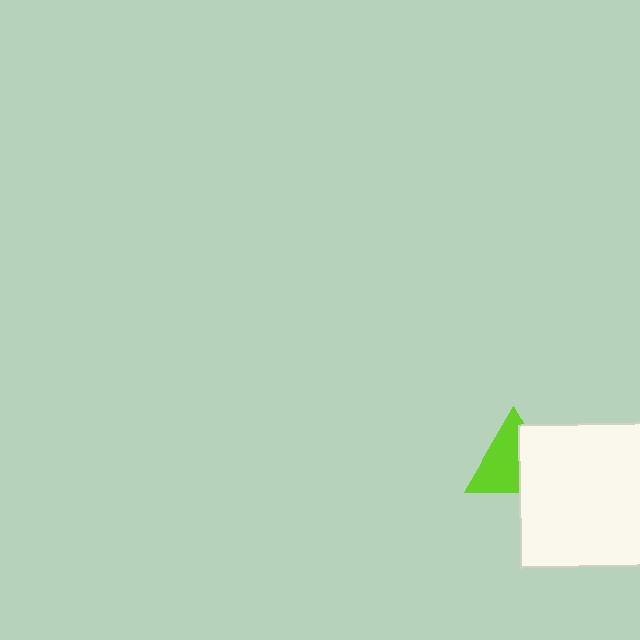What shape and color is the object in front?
The object in front is a white square.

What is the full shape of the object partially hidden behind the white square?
The partially hidden object is a lime triangle.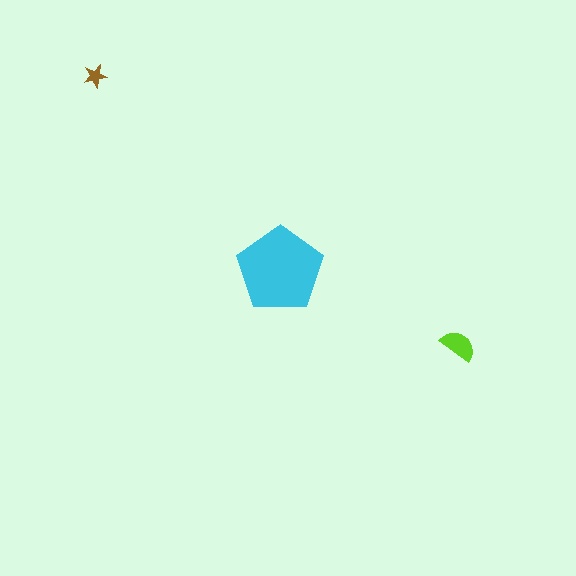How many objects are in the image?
There are 3 objects in the image.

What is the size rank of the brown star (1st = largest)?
3rd.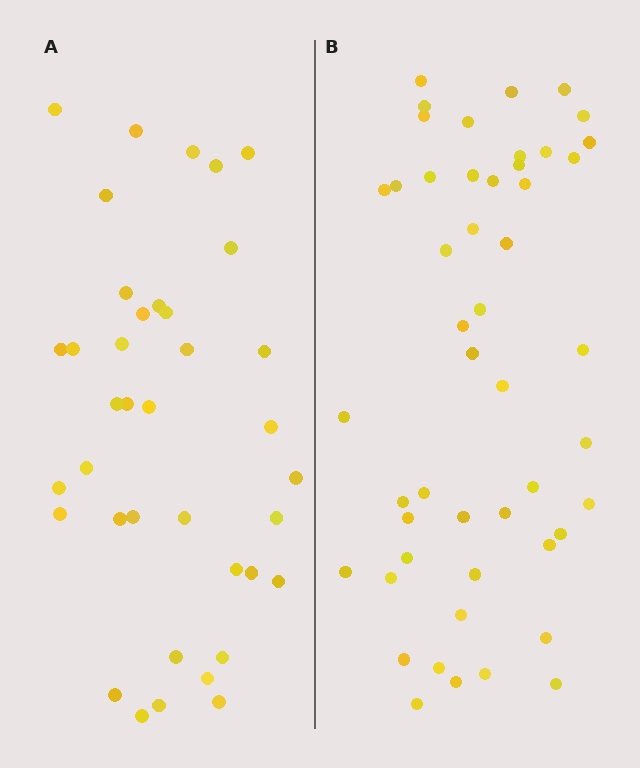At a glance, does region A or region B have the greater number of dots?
Region B (the right region) has more dots.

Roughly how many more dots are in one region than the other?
Region B has roughly 12 or so more dots than region A.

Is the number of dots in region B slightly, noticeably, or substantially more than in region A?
Region B has noticeably more, but not dramatically so. The ratio is roughly 1.3 to 1.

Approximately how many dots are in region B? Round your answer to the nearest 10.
About 50 dots. (The exact count is 49, which rounds to 50.)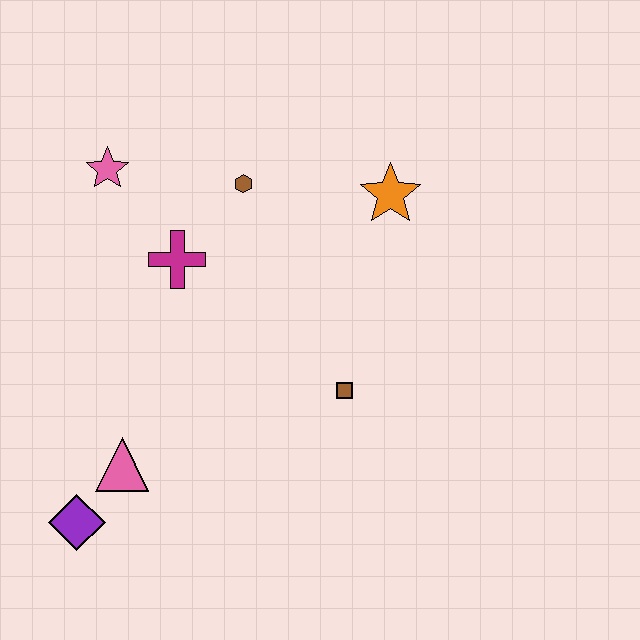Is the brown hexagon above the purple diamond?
Yes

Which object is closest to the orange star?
The brown hexagon is closest to the orange star.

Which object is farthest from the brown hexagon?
The purple diamond is farthest from the brown hexagon.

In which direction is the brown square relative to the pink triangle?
The brown square is to the right of the pink triangle.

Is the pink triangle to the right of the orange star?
No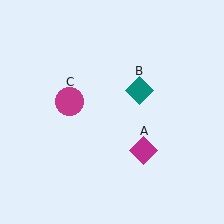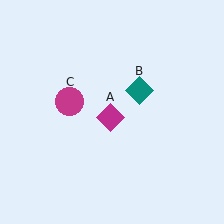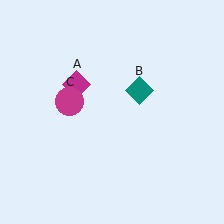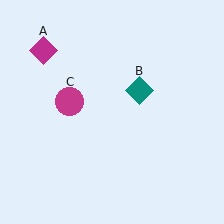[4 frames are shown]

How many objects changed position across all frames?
1 object changed position: magenta diamond (object A).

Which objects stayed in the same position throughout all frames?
Teal diamond (object B) and magenta circle (object C) remained stationary.